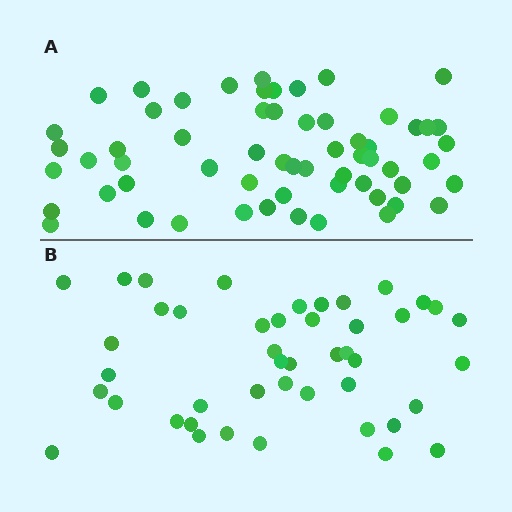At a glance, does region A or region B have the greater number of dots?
Region A (the top region) has more dots.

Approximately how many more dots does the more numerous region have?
Region A has approximately 15 more dots than region B.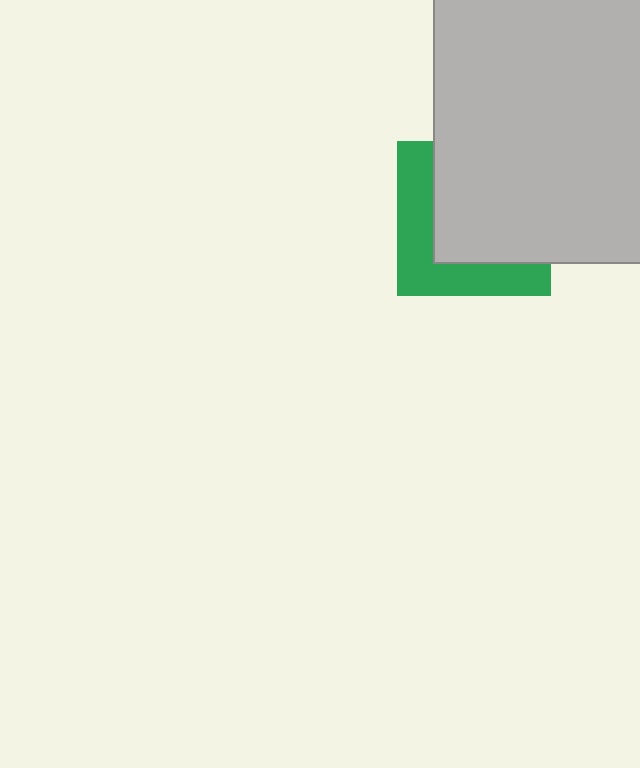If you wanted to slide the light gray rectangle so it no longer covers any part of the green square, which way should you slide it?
Slide it toward the upper-right — that is the most direct way to separate the two shapes.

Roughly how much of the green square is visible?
A small part of it is visible (roughly 39%).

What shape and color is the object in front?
The object in front is a light gray rectangle.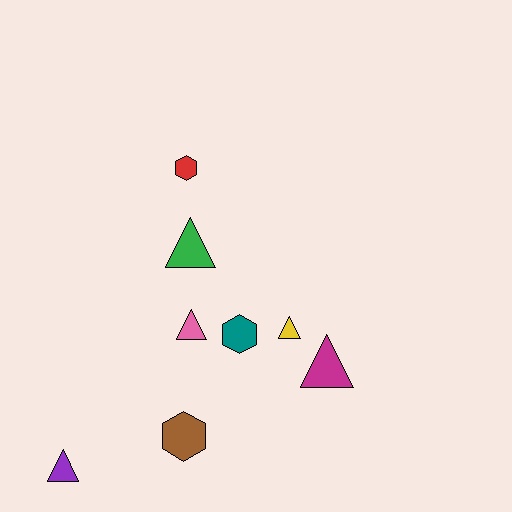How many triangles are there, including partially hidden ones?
There are 5 triangles.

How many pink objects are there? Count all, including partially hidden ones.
There is 1 pink object.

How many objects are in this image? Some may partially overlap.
There are 8 objects.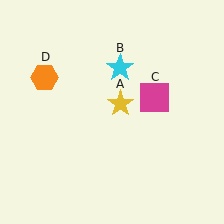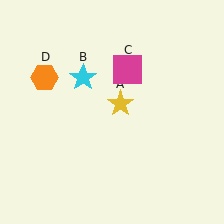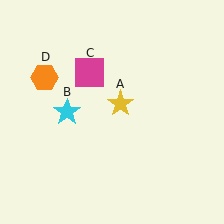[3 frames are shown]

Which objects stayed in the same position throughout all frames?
Yellow star (object A) and orange hexagon (object D) remained stationary.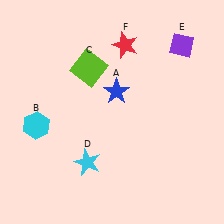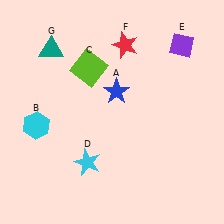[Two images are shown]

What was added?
A teal triangle (G) was added in Image 2.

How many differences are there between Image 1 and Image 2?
There is 1 difference between the two images.